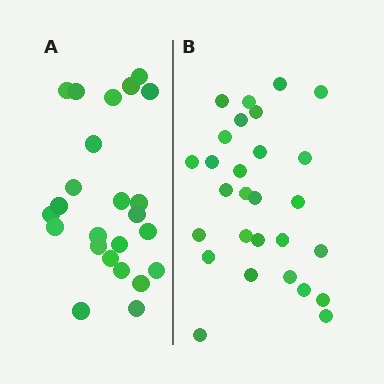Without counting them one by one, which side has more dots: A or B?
Region B (the right region) has more dots.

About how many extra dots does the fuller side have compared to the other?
Region B has about 4 more dots than region A.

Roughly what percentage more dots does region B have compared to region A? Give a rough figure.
About 15% more.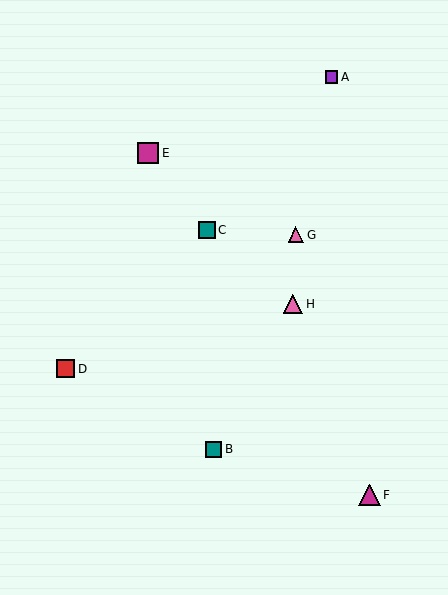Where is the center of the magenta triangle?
The center of the magenta triangle is at (369, 495).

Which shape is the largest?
The magenta triangle (labeled F) is the largest.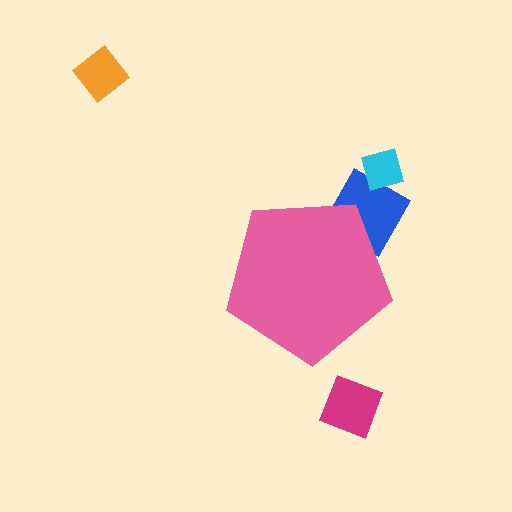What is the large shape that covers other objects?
A pink pentagon.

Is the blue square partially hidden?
Yes, the blue square is partially hidden behind the pink pentagon.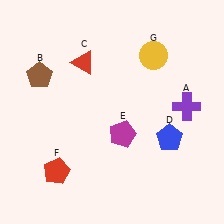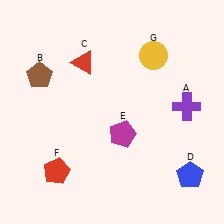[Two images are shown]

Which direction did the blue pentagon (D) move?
The blue pentagon (D) moved down.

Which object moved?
The blue pentagon (D) moved down.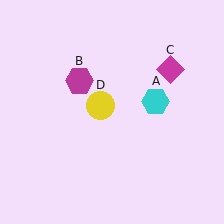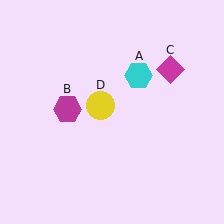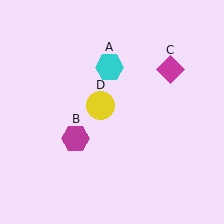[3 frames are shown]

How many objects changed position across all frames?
2 objects changed position: cyan hexagon (object A), magenta hexagon (object B).